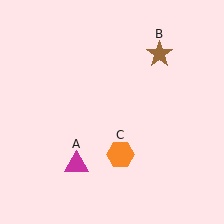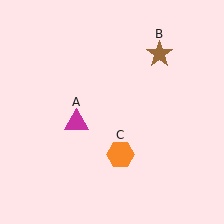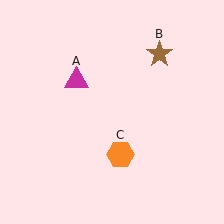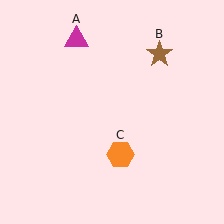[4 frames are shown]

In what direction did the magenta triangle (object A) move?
The magenta triangle (object A) moved up.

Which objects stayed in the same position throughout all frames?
Brown star (object B) and orange hexagon (object C) remained stationary.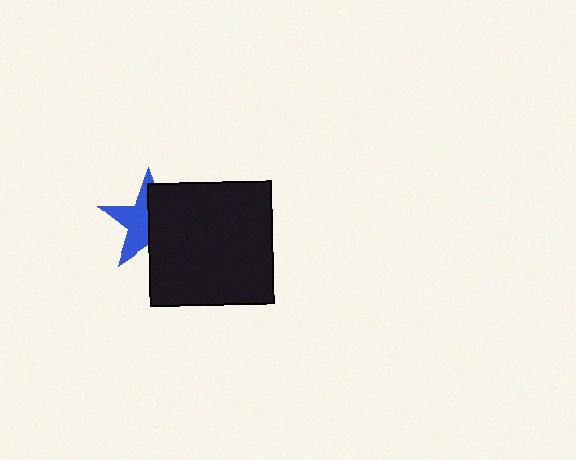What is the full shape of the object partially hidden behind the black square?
The partially hidden object is a blue star.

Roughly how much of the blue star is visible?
About half of it is visible (roughly 48%).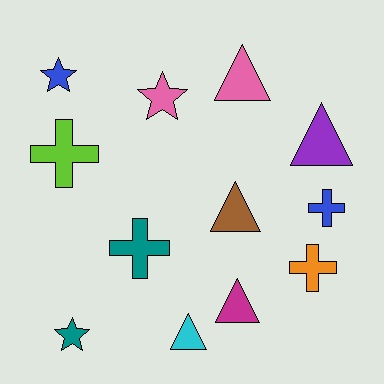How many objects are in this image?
There are 12 objects.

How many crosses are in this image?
There are 4 crosses.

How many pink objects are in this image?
There are 2 pink objects.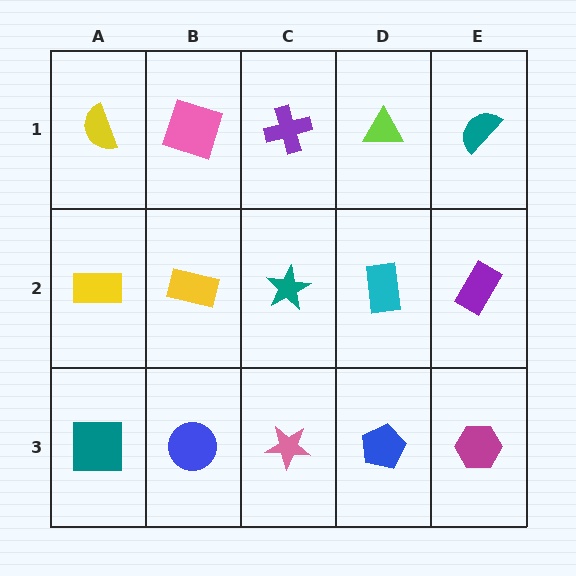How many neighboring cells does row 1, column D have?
3.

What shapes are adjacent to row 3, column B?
A yellow rectangle (row 2, column B), a teal square (row 3, column A), a pink star (row 3, column C).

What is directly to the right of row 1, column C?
A lime triangle.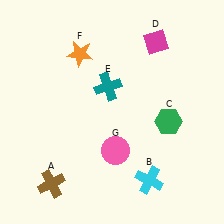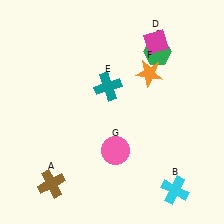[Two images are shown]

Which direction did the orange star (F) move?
The orange star (F) moved right.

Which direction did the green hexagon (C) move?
The green hexagon (C) moved up.